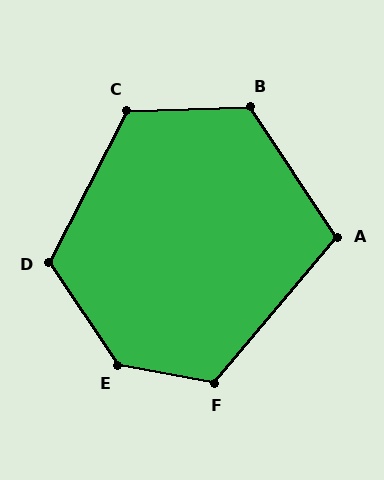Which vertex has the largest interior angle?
E, at approximately 135 degrees.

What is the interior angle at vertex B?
Approximately 122 degrees (obtuse).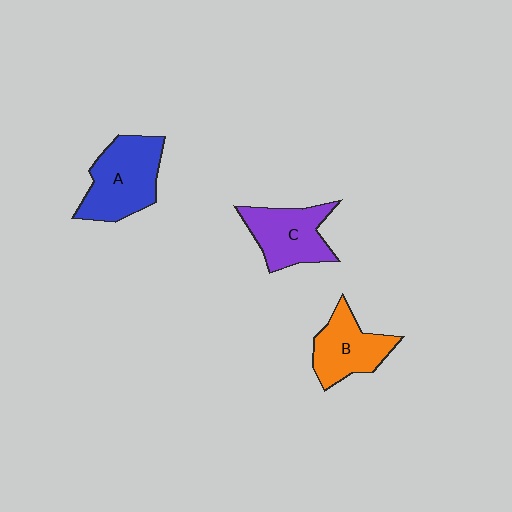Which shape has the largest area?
Shape A (blue).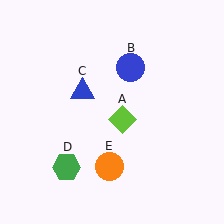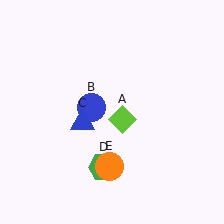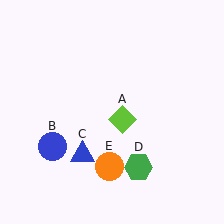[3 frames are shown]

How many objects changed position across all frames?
3 objects changed position: blue circle (object B), blue triangle (object C), green hexagon (object D).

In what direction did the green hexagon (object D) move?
The green hexagon (object D) moved right.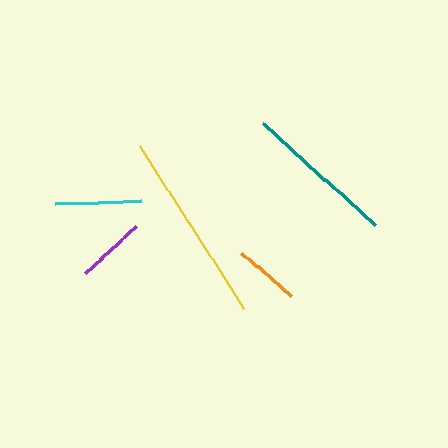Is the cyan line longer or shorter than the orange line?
The cyan line is longer than the orange line.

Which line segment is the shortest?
The orange line is the shortest at approximately 66 pixels.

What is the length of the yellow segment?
The yellow segment is approximately 192 pixels long.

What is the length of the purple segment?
The purple segment is approximately 70 pixels long.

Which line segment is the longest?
The yellow line is the longest at approximately 192 pixels.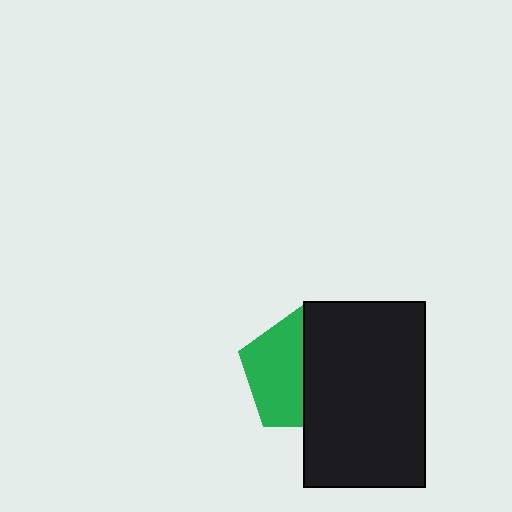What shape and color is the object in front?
The object in front is a black rectangle.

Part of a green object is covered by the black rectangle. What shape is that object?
It is a pentagon.